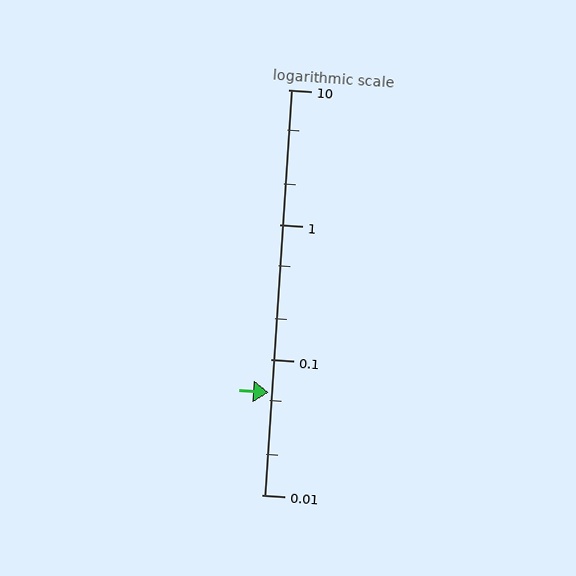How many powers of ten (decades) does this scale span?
The scale spans 3 decades, from 0.01 to 10.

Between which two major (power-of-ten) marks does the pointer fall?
The pointer is between 0.01 and 0.1.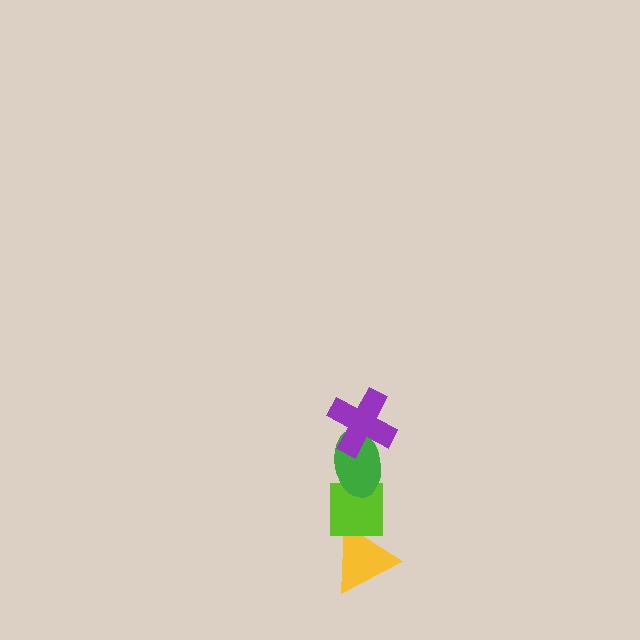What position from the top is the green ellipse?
The green ellipse is 2nd from the top.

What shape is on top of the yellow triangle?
The lime square is on top of the yellow triangle.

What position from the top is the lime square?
The lime square is 3rd from the top.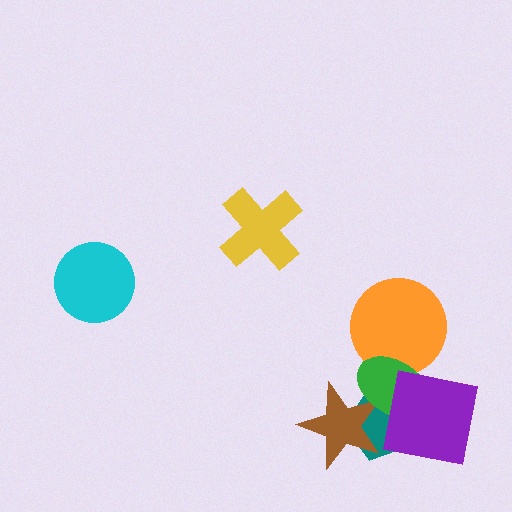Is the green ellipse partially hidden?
Yes, it is partially covered by another shape.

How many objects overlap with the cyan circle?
0 objects overlap with the cyan circle.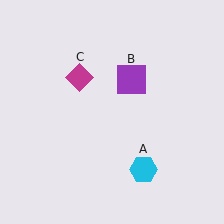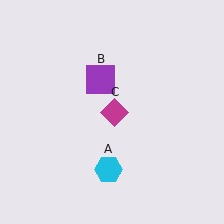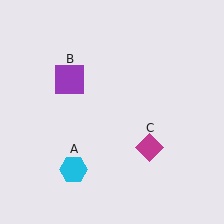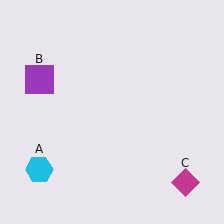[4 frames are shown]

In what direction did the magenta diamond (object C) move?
The magenta diamond (object C) moved down and to the right.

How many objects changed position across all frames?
3 objects changed position: cyan hexagon (object A), purple square (object B), magenta diamond (object C).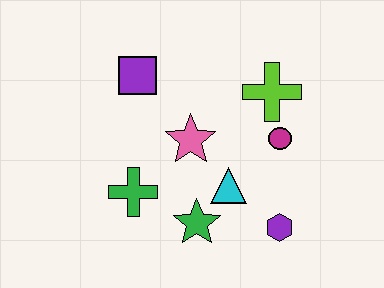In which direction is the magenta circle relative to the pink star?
The magenta circle is to the right of the pink star.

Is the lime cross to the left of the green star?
No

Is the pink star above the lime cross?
No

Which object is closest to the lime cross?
The magenta circle is closest to the lime cross.